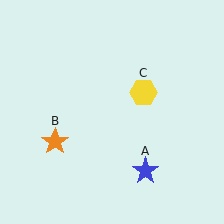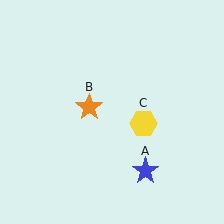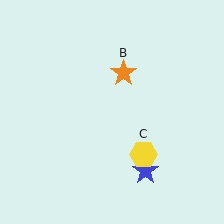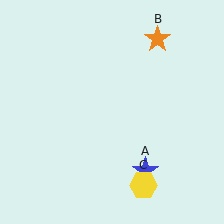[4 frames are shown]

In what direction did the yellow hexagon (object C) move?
The yellow hexagon (object C) moved down.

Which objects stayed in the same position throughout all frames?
Blue star (object A) remained stationary.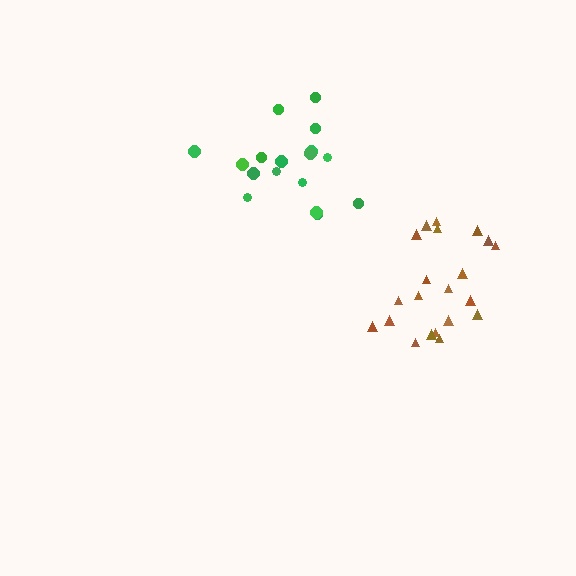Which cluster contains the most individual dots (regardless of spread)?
Brown (21).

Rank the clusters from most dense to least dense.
brown, green.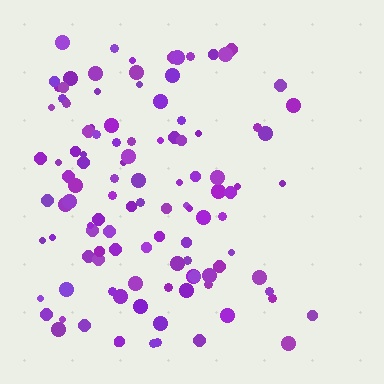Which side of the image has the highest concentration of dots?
The left.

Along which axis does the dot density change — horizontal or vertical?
Horizontal.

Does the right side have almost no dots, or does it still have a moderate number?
Still a moderate number, just noticeably fewer than the left.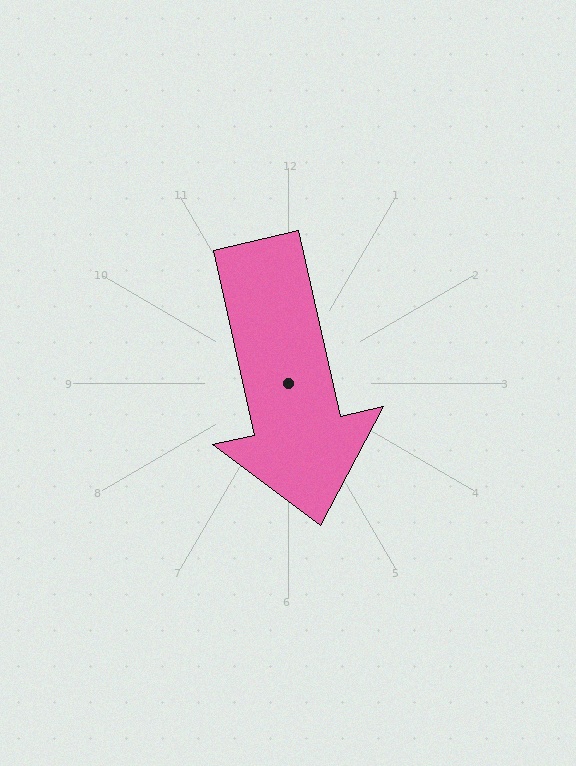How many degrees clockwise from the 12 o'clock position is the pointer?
Approximately 167 degrees.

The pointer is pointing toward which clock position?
Roughly 6 o'clock.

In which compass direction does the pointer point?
South.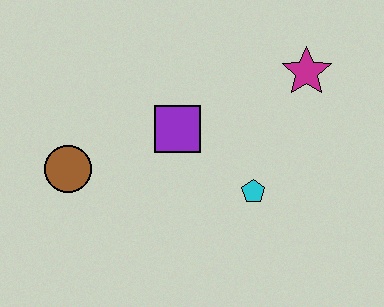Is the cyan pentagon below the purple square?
Yes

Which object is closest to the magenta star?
The cyan pentagon is closest to the magenta star.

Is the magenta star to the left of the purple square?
No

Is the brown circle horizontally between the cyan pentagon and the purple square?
No